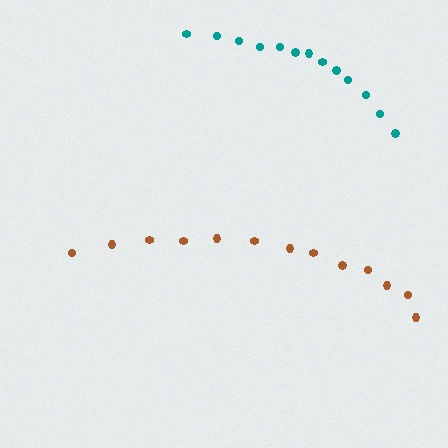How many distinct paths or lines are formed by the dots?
There are 2 distinct paths.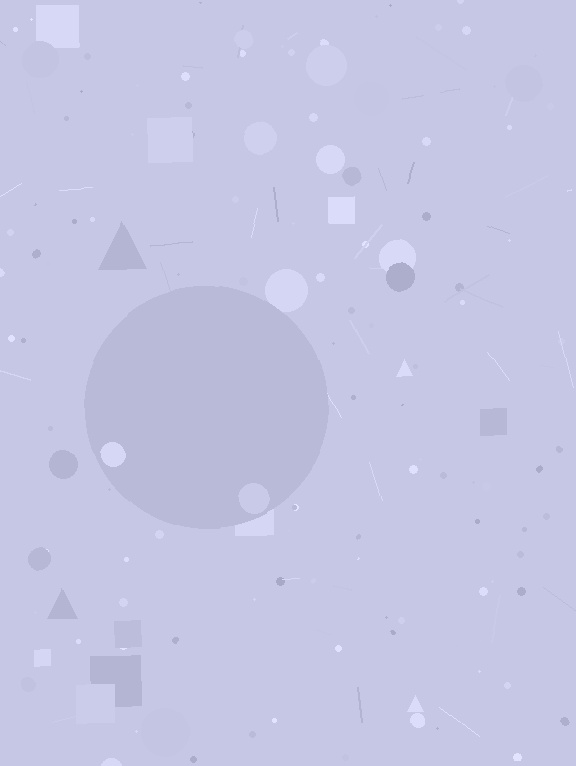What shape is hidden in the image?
A circle is hidden in the image.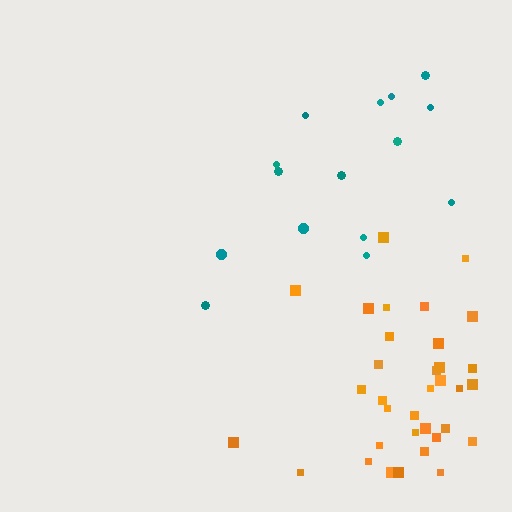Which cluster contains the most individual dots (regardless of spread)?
Orange (35).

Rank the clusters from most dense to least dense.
orange, teal.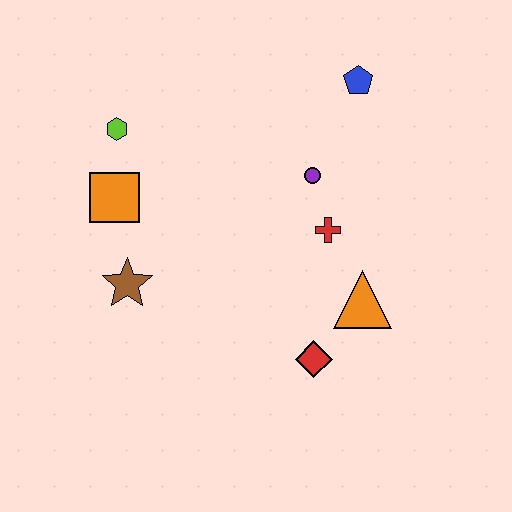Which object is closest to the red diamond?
The orange triangle is closest to the red diamond.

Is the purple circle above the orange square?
Yes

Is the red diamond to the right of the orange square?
Yes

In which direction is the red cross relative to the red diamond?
The red cross is above the red diamond.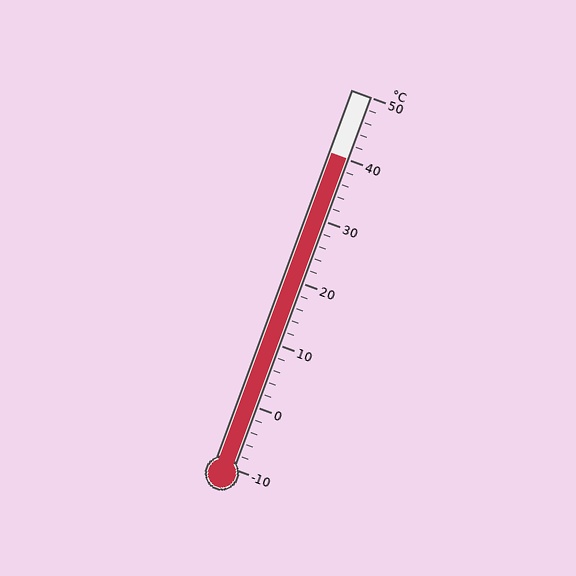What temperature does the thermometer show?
The thermometer shows approximately 40°C.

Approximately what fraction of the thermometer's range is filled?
The thermometer is filled to approximately 85% of its range.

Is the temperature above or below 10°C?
The temperature is above 10°C.